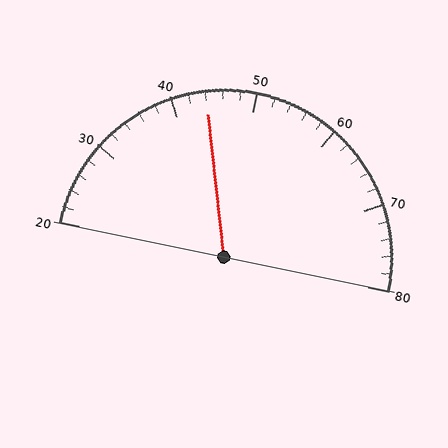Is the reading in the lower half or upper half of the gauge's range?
The reading is in the lower half of the range (20 to 80).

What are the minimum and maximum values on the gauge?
The gauge ranges from 20 to 80.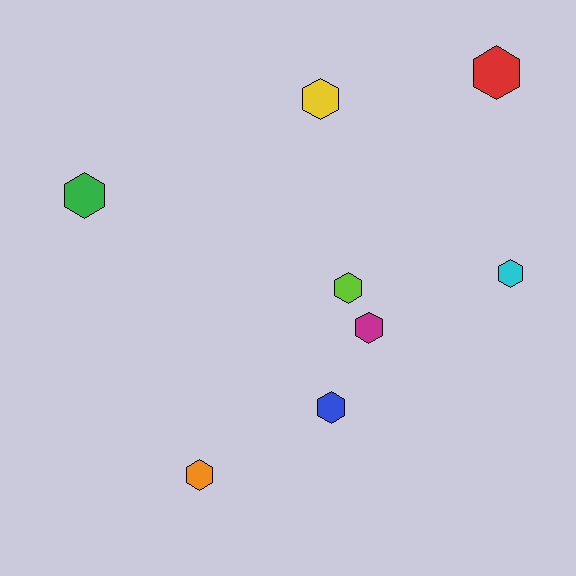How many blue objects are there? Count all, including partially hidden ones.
There is 1 blue object.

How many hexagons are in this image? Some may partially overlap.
There are 8 hexagons.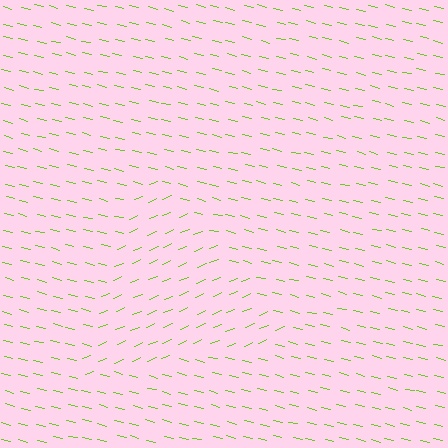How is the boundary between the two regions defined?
The boundary is defined purely by a change in line orientation (approximately 36 degrees difference). All lines are the same color and thickness.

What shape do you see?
I see a triangle.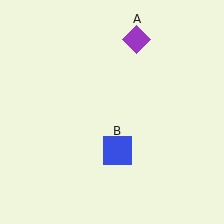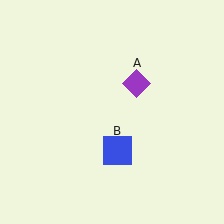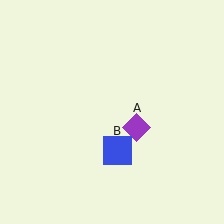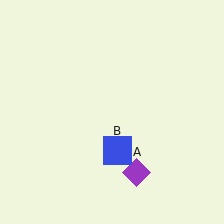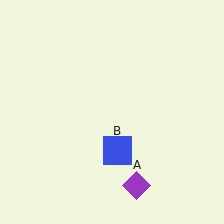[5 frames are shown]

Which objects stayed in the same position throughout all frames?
Blue square (object B) remained stationary.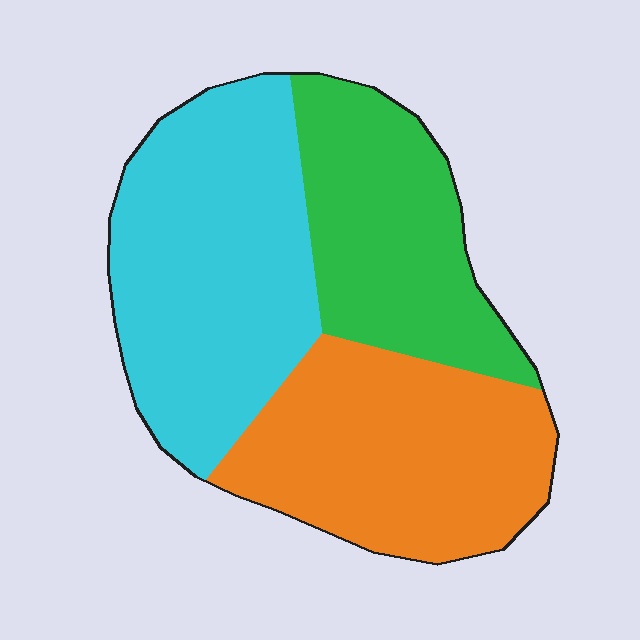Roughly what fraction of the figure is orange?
Orange covers 34% of the figure.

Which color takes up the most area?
Cyan, at roughly 40%.